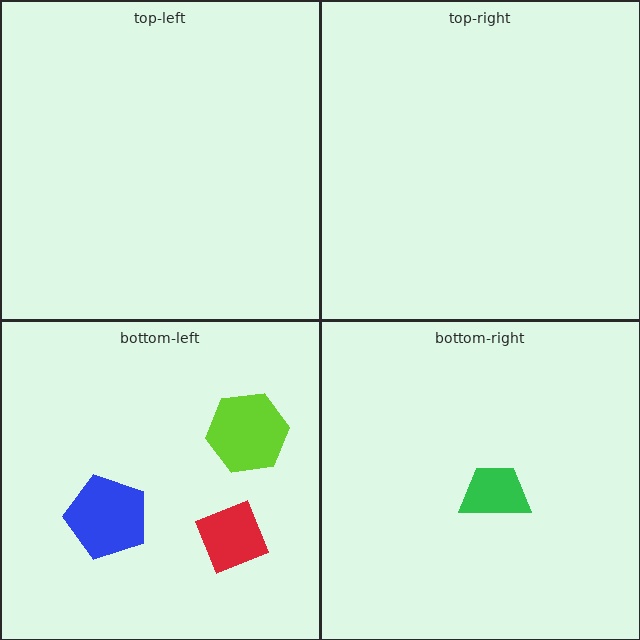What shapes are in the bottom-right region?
The green trapezoid.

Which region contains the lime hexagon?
The bottom-left region.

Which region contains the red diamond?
The bottom-left region.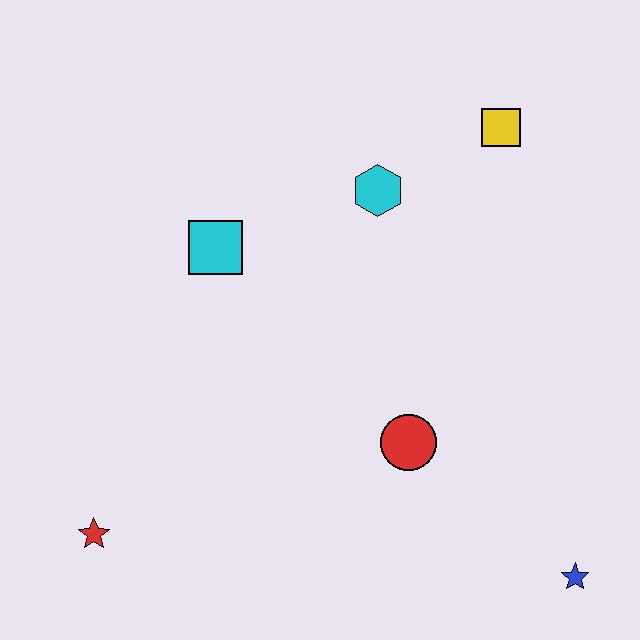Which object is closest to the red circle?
The blue star is closest to the red circle.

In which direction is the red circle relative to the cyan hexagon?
The red circle is below the cyan hexagon.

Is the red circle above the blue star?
Yes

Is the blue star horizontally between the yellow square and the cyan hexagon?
No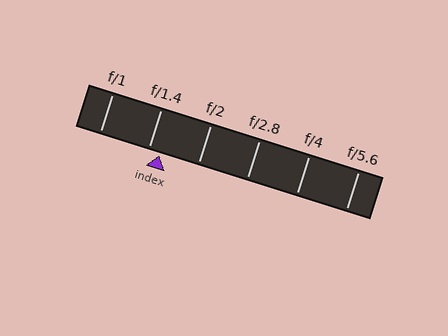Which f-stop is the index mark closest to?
The index mark is closest to f/1.4.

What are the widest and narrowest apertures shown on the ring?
The widest aperture shown is f/1 and the narrowest is f/5.6.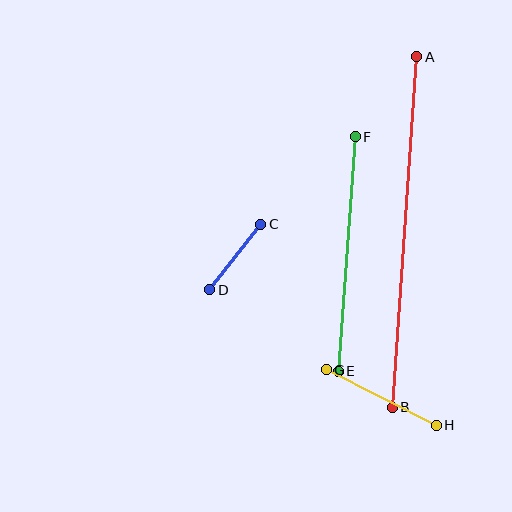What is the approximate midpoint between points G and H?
The midpoint is at approximately (381, 398) pixels.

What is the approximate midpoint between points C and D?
The midpoint is at approximately (235, 257) pixels.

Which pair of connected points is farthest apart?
Points A and B are farthest apart.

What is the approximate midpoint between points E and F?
The midpoint is at approximately (347, 254) pixels.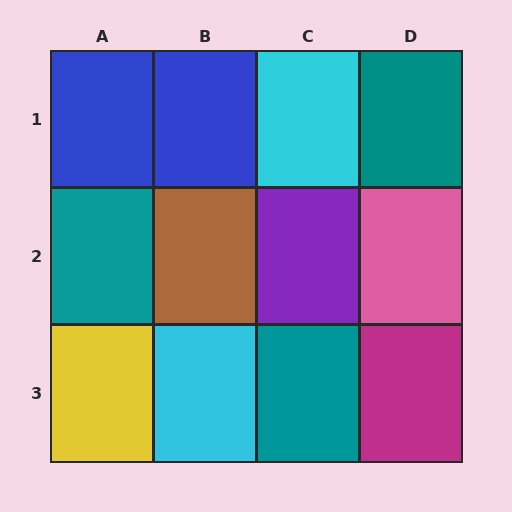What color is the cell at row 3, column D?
Magenta.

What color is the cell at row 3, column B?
Cyan.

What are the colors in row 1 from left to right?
Blue, blue, cyan, teal.